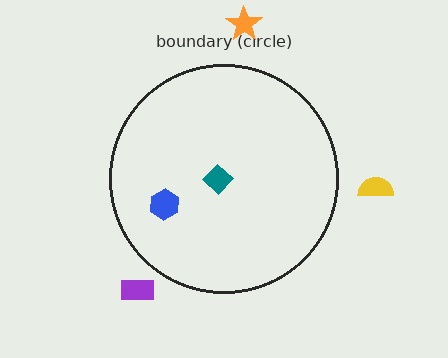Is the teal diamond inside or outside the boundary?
Inside.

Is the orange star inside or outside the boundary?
Outside.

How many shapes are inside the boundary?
2 inside, 3 outside.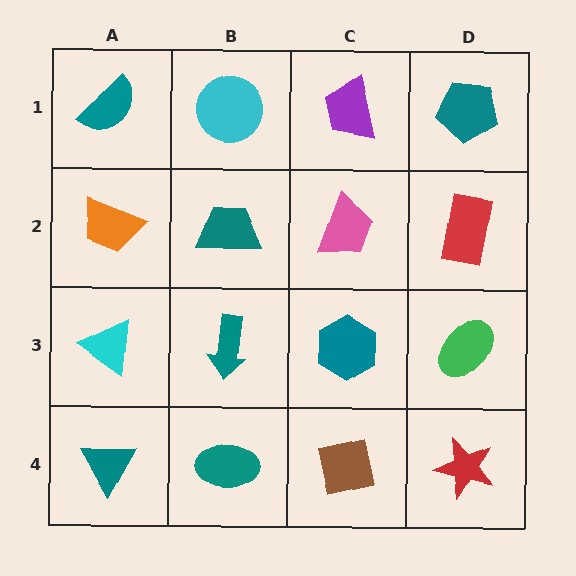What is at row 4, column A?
A teal triangle.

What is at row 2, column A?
An orange trapezoid.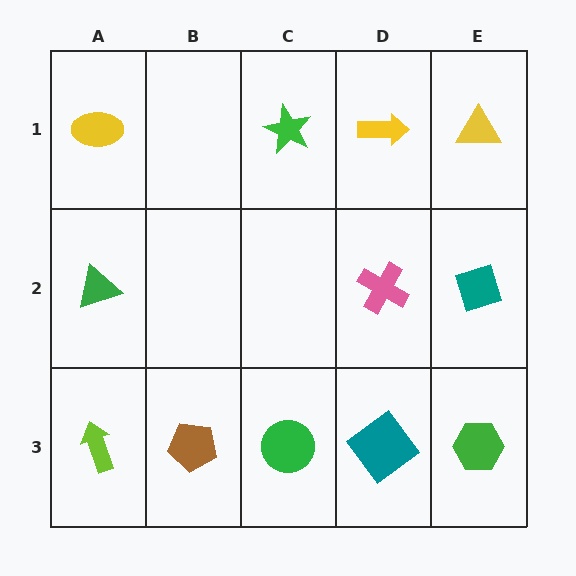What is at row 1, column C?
A green star.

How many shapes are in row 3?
5 shapes.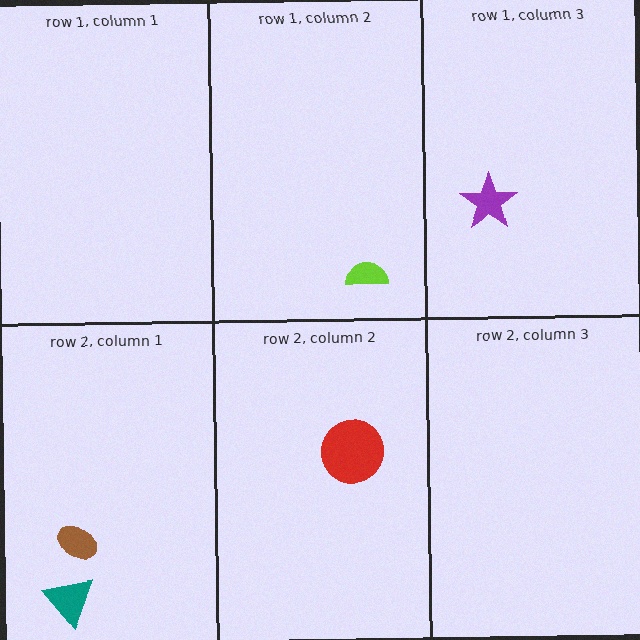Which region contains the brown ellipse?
The row 2, column 1 region.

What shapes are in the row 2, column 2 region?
The red circle.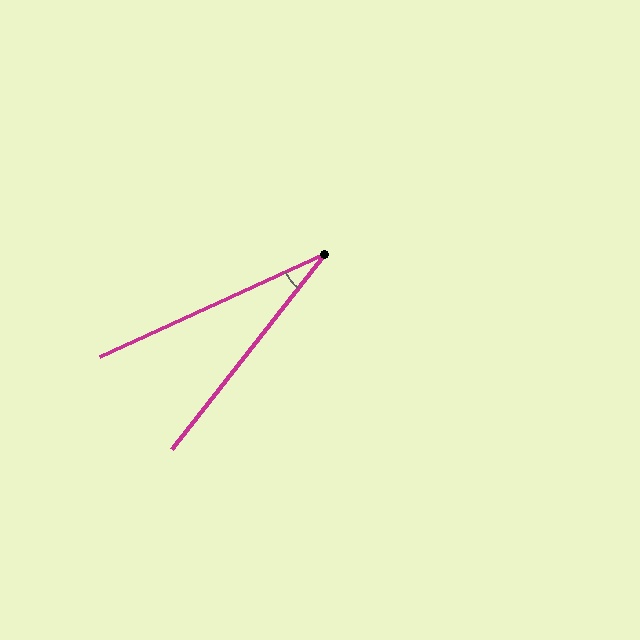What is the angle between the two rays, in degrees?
Approximately 27 degrees.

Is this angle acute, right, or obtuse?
It is acute.